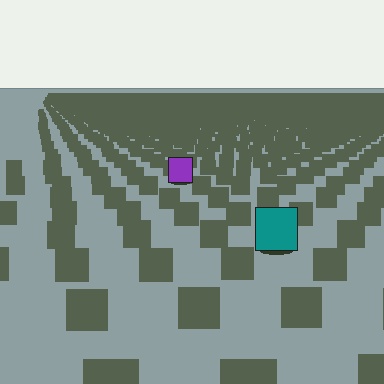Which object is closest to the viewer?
The teal square is closest. The texture marks near it are larger and more spread out.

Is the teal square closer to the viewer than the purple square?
Yes. The teal square is closer — you can tell from the texture gradient: the ground texture is coarser near it.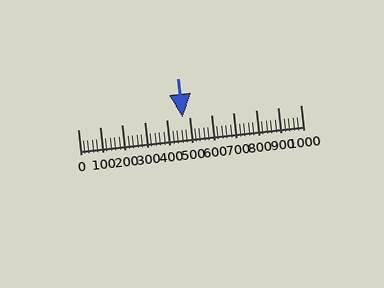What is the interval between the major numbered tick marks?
The major tick marks are spaced 100 units apart.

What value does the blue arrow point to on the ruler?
The blue arrow points to approximately 471.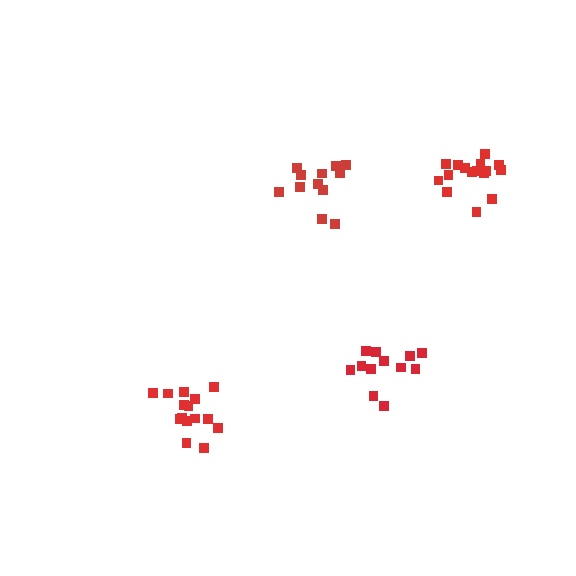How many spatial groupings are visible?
There are 4 spatial groupings.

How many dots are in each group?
Group 1: 12 dots, Group 2: 16 dots, Group 3: 15 dots, Group 4: 12 dots (55 total).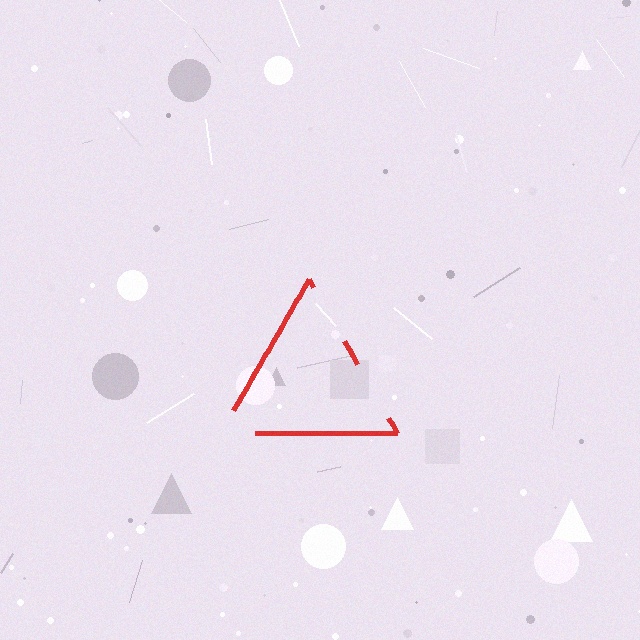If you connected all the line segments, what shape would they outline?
They would outline a triangle.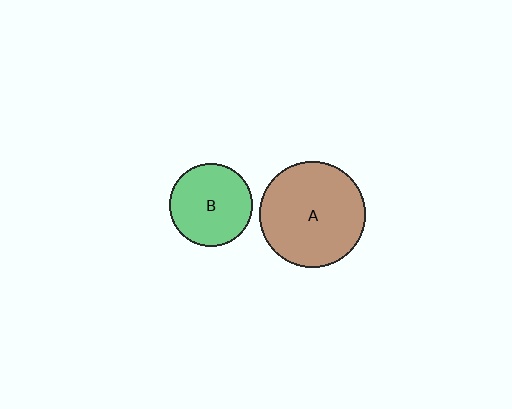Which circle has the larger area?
Circle A (brown).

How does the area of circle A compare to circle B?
Approximately 1.6 times.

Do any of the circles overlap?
No, none of the circles overlap.